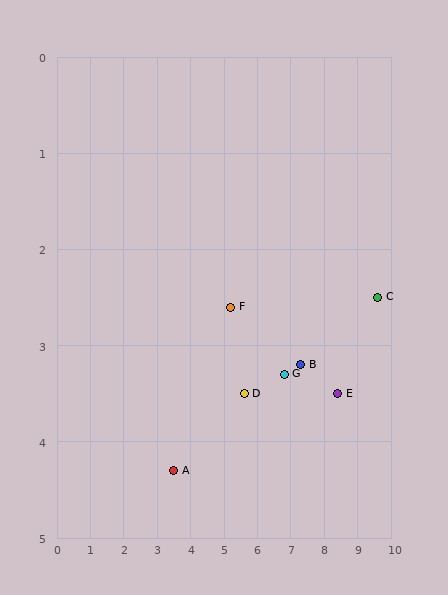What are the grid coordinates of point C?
Point C is at approximately (9.6, 2.5).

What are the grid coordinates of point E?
Point E is at approximately (8.4, 3.5).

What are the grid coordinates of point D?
Point D is at approximately (5.6, 3.5).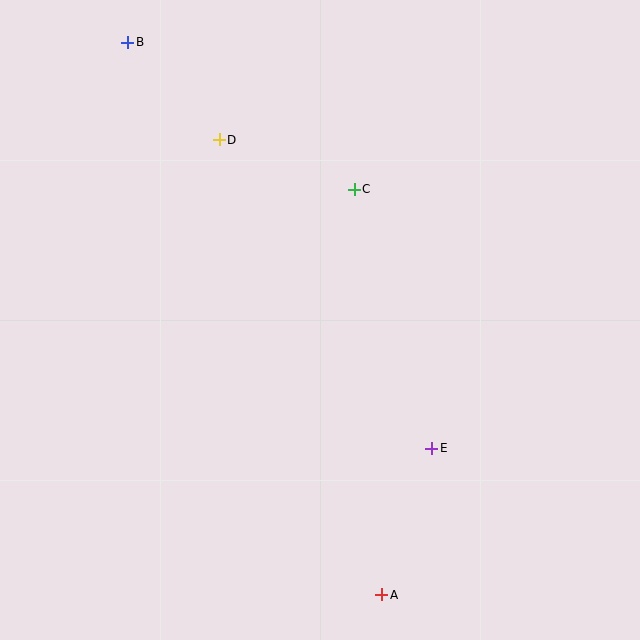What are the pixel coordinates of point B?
Point B is at (128, 42).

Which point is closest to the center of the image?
Point C at (354, 189) is closest to the center.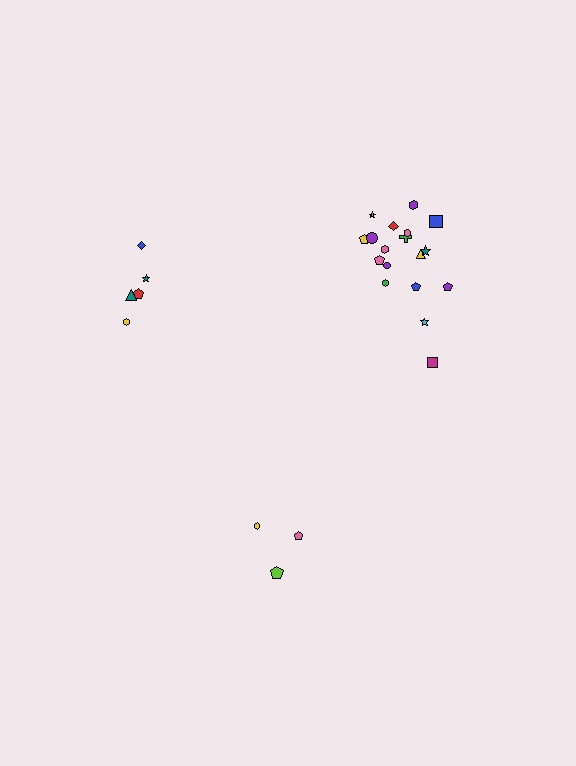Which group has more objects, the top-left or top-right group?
The top-right group.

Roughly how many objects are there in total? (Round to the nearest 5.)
Roughly 25 objects in total.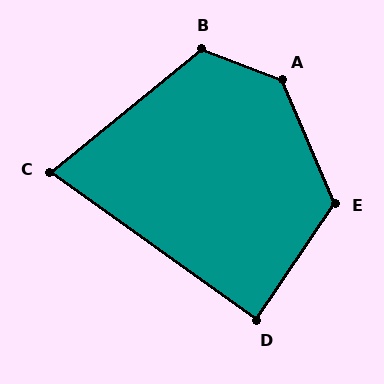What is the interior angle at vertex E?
Approximately 123 degrees (obtuse).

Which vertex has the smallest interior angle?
C, at approximately 75 degrees.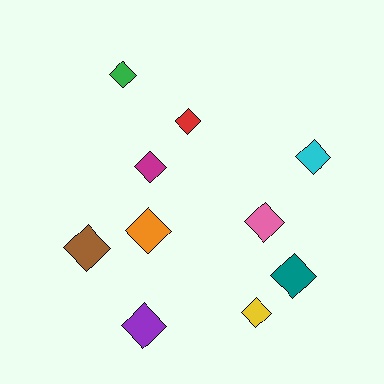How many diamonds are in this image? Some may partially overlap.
There are 10 diamonds.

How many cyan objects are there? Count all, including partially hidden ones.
There is 1 cyan object.